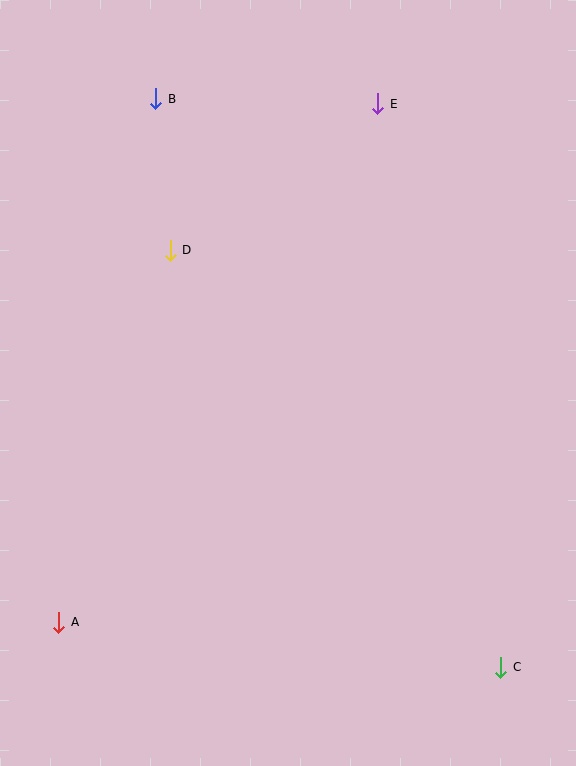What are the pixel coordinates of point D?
Point D is at (170, 250).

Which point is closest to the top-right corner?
Point E is closest to the top-right corner.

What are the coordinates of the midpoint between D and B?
The midpoint between D and B is at (163, 175).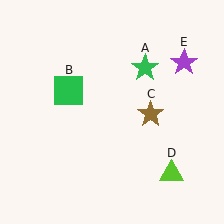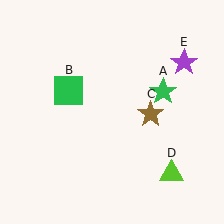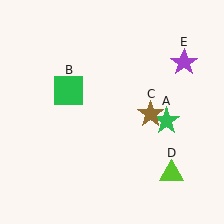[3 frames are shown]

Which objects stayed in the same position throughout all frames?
Green square (object B) and brown star (object C) and lime triangle (object D) and purple star (object E) remained stationary.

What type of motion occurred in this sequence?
The green star (object A) rotated clockwise around the center of the scene.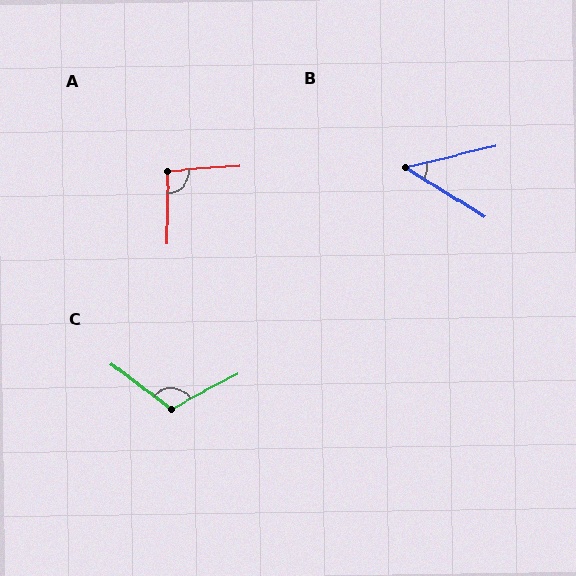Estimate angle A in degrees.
Approximately 94 degrees.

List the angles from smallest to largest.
B (46°), A (94°), C (115°).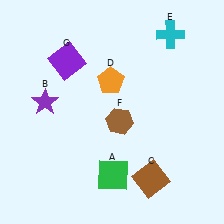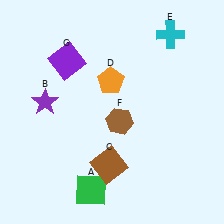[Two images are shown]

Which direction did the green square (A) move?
The green square (A) moved left.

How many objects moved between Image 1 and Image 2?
2 objects moved between the two images.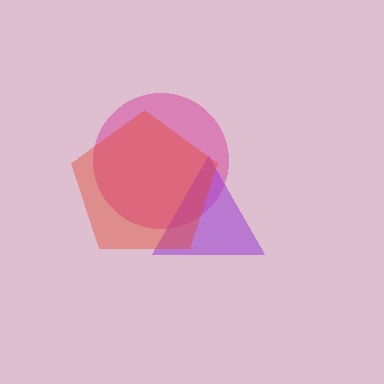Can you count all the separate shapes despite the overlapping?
Yes, there are 3 separate shapes.